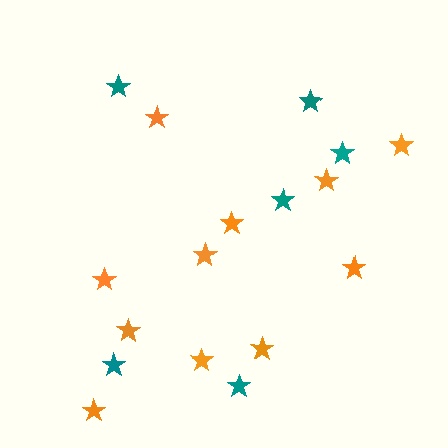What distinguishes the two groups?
There are 2 groups: one group of orange stars (11) and one group of teal stars (6).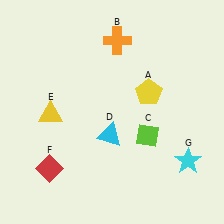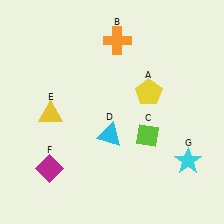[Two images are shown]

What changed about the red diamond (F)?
In Image 1, F is red. In Image 2, it changed to magenta.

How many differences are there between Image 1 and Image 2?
There is 1 difference between the two images.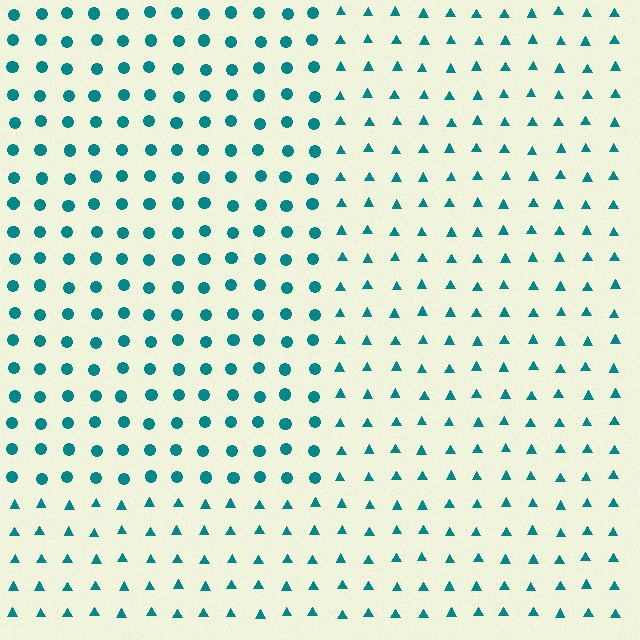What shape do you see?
I see a rectangle.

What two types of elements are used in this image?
The image uses circles inside the rectangle region and triangles outside it.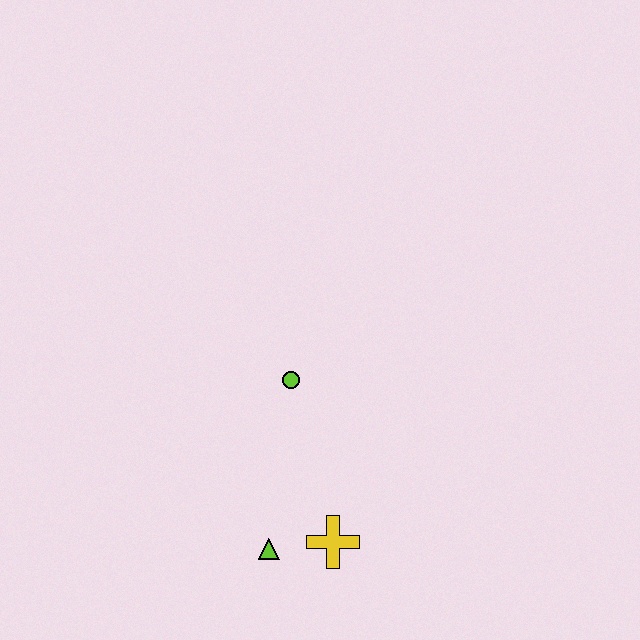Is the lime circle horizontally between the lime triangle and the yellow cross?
Yes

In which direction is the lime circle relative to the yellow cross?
The lime circle is above the yellow cross.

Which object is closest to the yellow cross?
The lime triangle is closest to the yellow cross.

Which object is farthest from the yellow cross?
The lime circle is farthest from the yellow cross.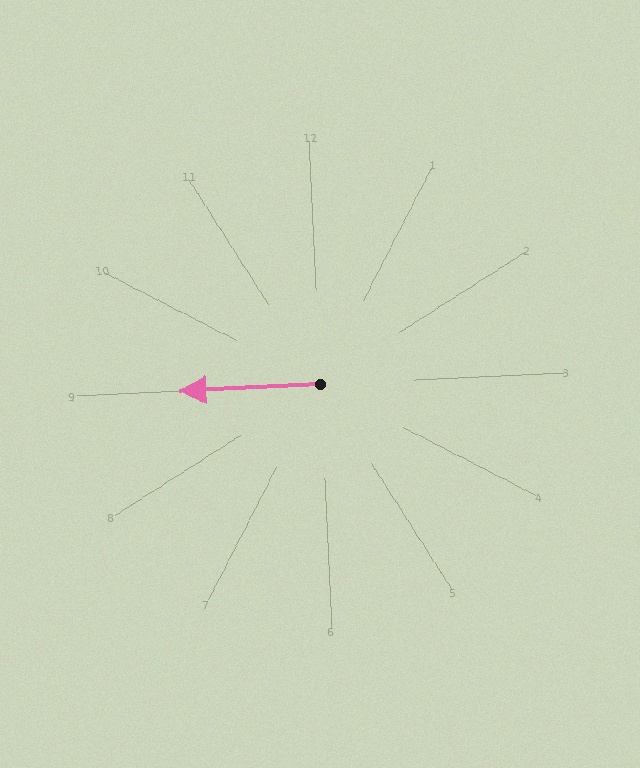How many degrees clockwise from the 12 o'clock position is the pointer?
Approximately 270 degrees.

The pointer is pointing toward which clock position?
Roughly 9 o'clock.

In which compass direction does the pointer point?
West.